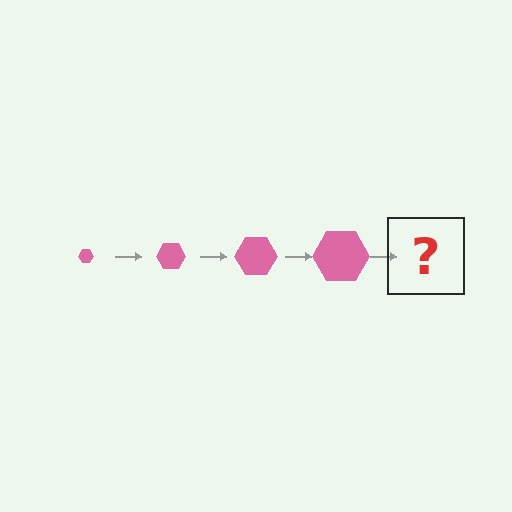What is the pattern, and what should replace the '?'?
The pattern is that the hexagon gets progressively larger each step. The '?' should be a pink hexagon, larger than the previous one.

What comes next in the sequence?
The next element should be a pink hexagon, larger than the previous one.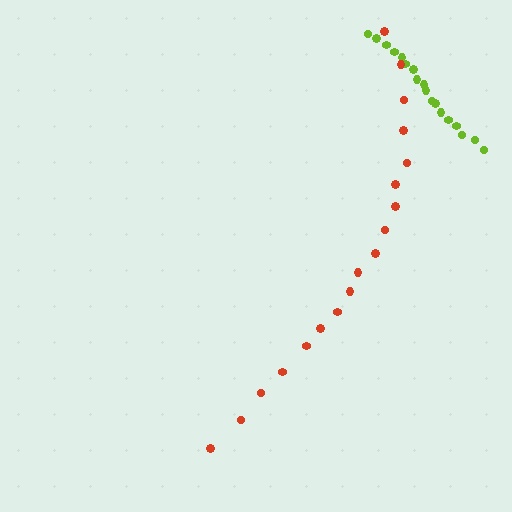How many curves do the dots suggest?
There are 2 distinct paths.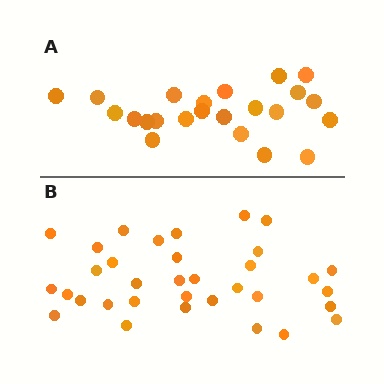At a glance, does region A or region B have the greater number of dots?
Region B (the bottom region) has more dots.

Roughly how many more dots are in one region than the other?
Region B has roughly 12 or so more dots than region A.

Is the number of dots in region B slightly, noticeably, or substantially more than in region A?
Region B has substantially more. The ratio is roughly 1.5 to 1.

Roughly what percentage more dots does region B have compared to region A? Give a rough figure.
About 50% more.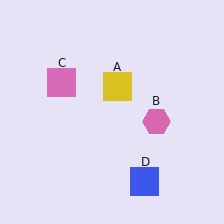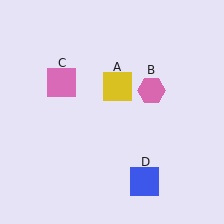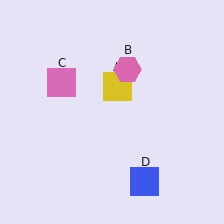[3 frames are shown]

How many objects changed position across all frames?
1 object changed position: pink hexagon (object B).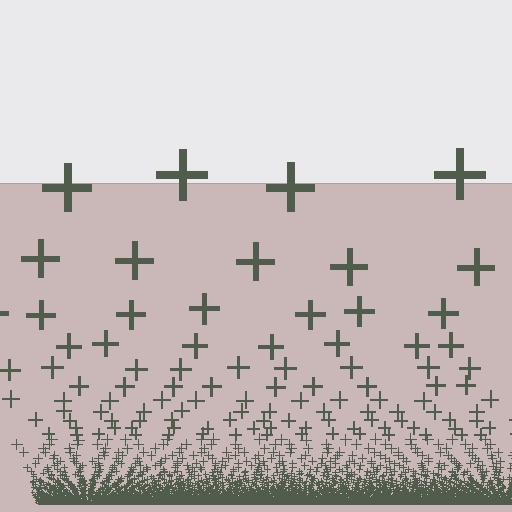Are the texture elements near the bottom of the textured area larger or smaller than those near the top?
Smaller. The gradient is inverted — elements near the bottom are smaller and denser.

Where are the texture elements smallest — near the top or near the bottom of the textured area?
Near the bottom.